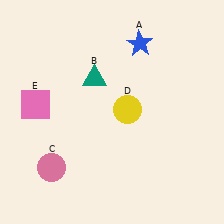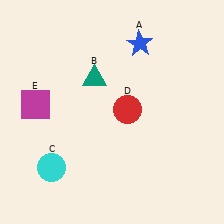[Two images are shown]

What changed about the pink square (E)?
In Image 1, E is pink. In Image 2, it changed to magenta.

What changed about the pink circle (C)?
In Image 1, C is pink. In Image 2, it changed to cyan.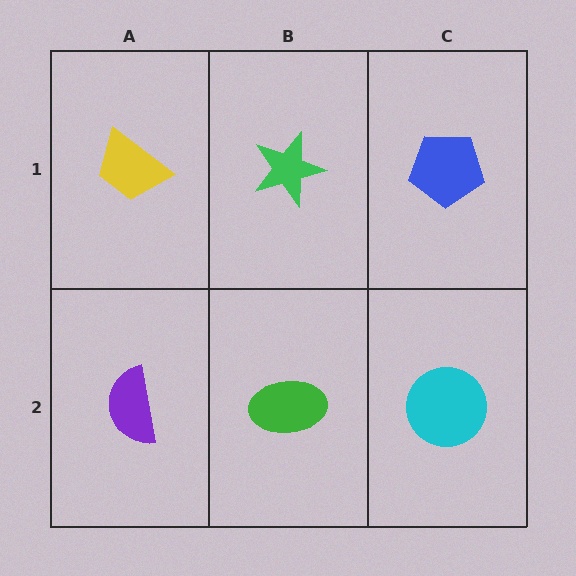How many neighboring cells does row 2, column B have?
3.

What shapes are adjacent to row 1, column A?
A purple semicircle (row 2, column A), a green star (row 1, column B).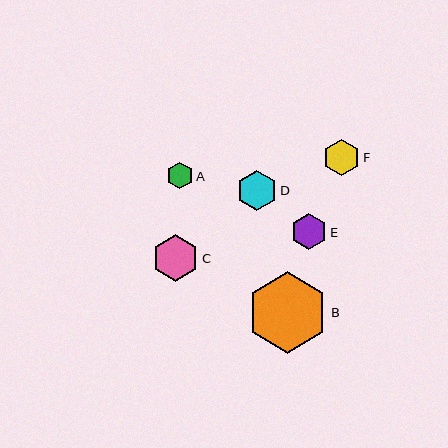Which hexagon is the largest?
Hexagon B is the largest with a size of approximately 81 pixels.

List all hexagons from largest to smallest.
From largest to smallest: B, C, D, F, E, A.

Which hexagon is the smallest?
Hexagon A is the smallest with a size of approximately 27 pixels.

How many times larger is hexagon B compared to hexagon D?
Hexagon B is approximately 2.0 times the size of hexagon D.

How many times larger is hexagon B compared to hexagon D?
Hexagon B is approximately 2.0 times the size of hexagon D.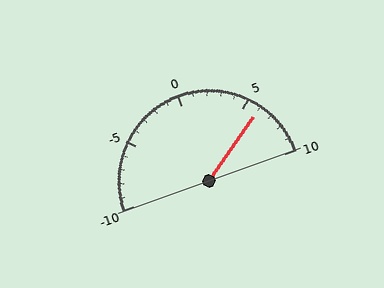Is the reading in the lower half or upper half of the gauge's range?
The reading is in the upper half of the range (-10 to 10).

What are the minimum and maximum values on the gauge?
The gauge ranges from -10 to 10.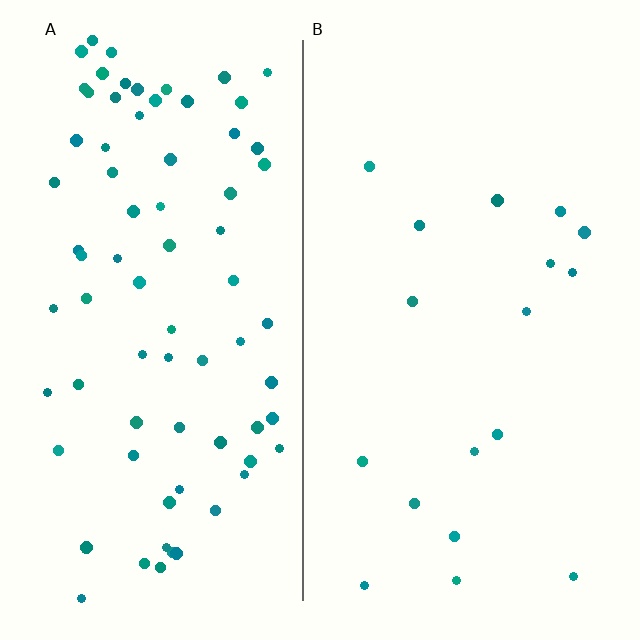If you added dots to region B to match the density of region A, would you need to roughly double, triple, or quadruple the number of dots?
Approximately quadruple.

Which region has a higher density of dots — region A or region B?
A (the left).